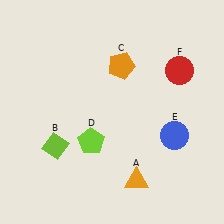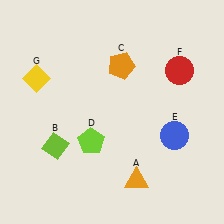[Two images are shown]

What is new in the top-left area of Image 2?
A yellow diamond (G) was added in the top-left area of Image 2.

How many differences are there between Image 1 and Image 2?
There is 1 difference between the two images.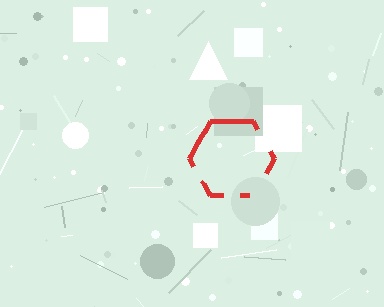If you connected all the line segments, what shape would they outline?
They would outline a hexagon.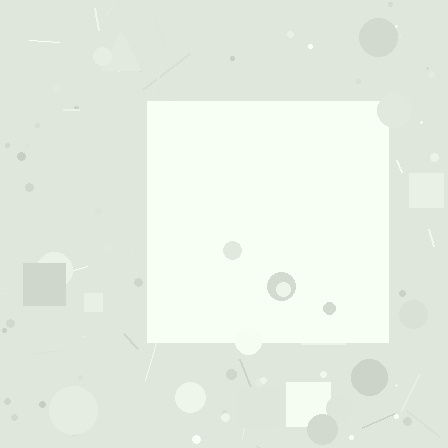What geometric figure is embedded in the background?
A square is embedded in the background.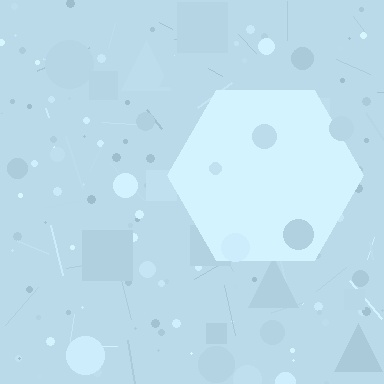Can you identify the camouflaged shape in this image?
The camouflaged shape is a hexagon.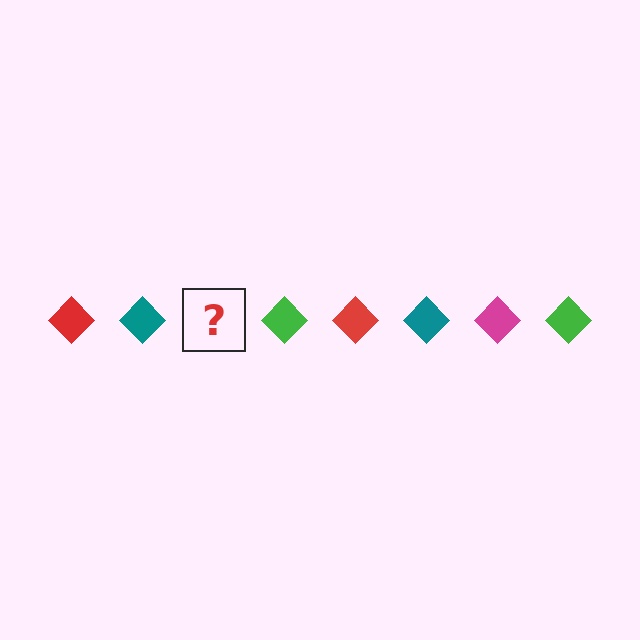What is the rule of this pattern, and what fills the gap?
The rule is that the pattern cycles through red, teal, magenta, green diamonds. The gap should be filled with a magenta diamond.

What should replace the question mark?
The question mark should be replaced with a magenta diamond.